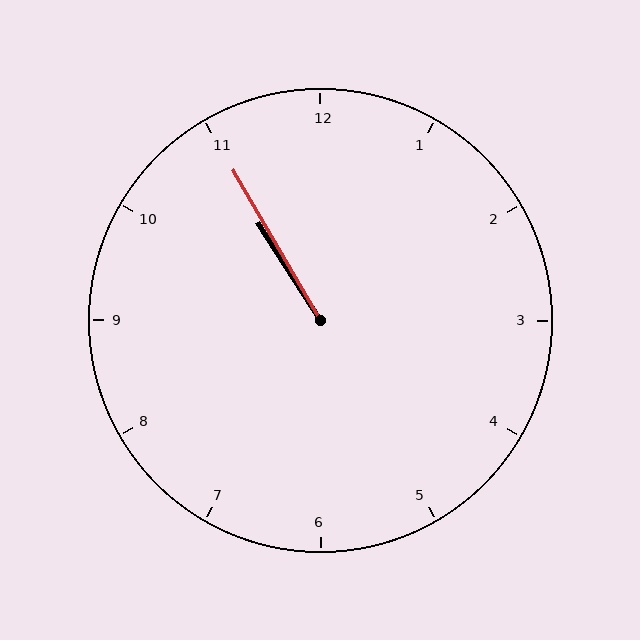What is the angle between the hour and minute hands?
Approximately 2 degrees.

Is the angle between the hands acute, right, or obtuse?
It is acute.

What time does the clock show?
10:55.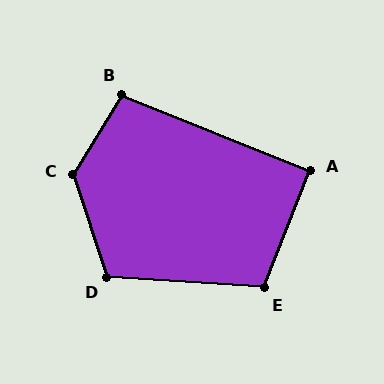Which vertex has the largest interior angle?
C, at approximately 130 degrees.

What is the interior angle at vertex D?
Approximately 112 degrees (obtuse).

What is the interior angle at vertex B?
Approximately 99 degrees (obtuse).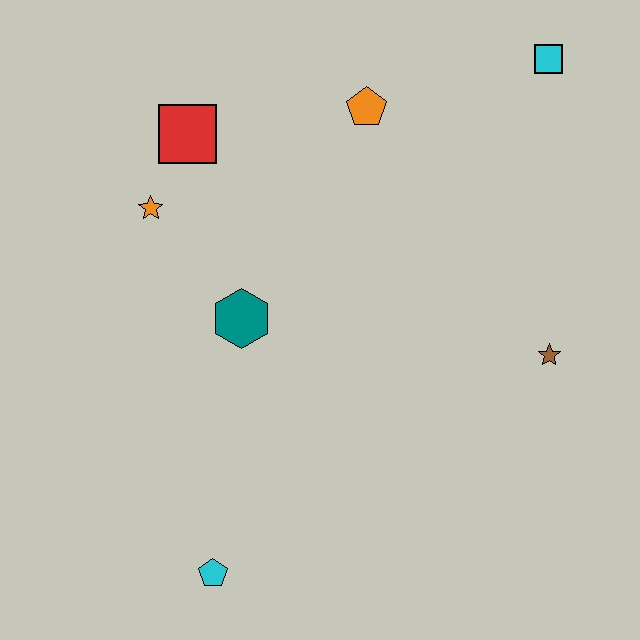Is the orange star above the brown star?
Yes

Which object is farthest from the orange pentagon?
The cyan pentagon is farthest from the orange pentagon.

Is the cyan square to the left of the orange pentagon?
No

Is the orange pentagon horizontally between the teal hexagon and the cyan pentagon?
No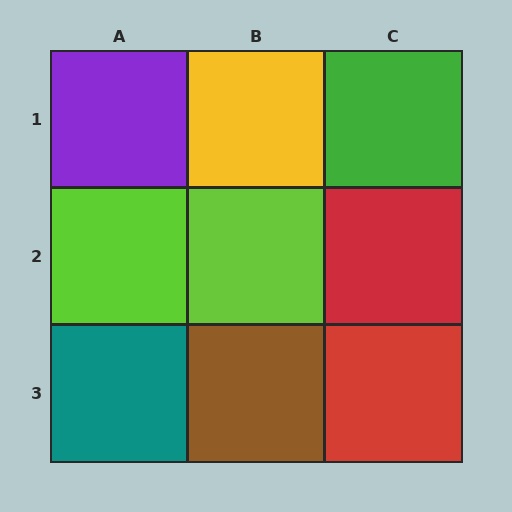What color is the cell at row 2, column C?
Red.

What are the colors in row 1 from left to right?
Purple, yellow, green.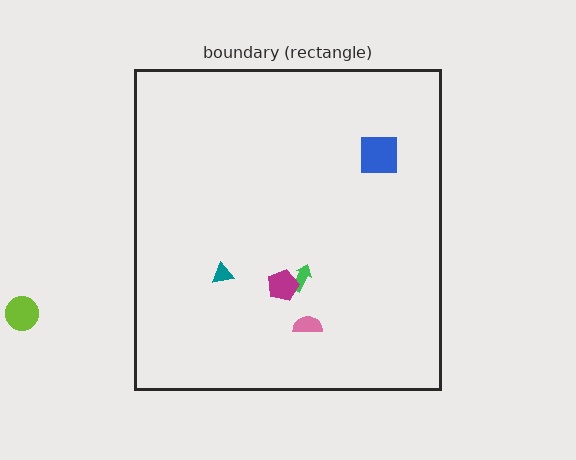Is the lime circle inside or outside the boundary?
Outside.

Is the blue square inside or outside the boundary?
Inside.